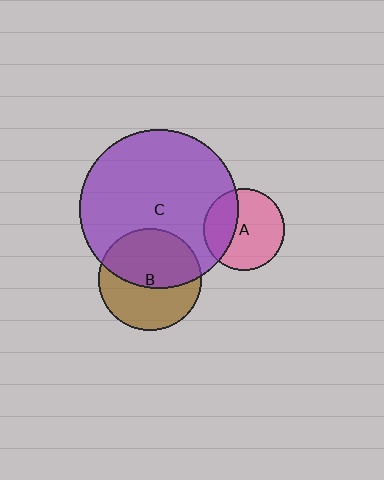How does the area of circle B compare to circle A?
Approximately 1.6 times.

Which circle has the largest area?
Circle C (purple).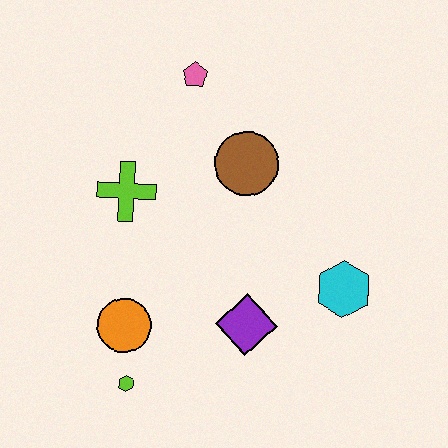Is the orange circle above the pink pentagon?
No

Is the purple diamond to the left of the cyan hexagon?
Yes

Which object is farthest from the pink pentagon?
The lime hexagon is farthest from the pink pentagon.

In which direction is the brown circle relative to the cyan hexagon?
The brown circle is above the cyan hexagon.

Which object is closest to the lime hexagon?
The orange circle is closest to the lime hexagon.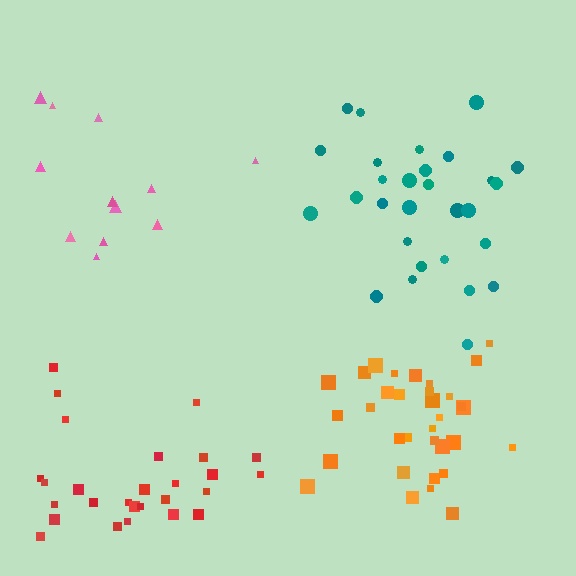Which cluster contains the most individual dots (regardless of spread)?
Orange (33).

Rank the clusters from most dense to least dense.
orange, red, teal, pink.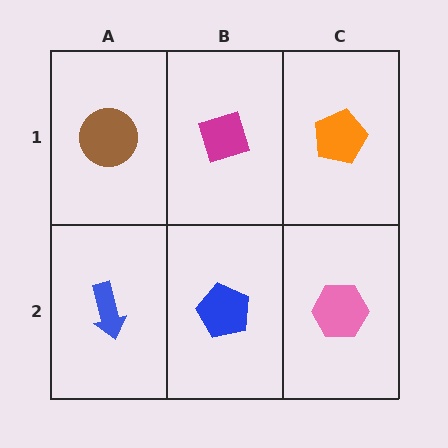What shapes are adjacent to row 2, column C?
An orange pentagon (row 1, column C), a blue pentagon (row 2, column B).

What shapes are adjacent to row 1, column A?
A blue arrow (row 2, column A), a magenta diamond (row 1, column B).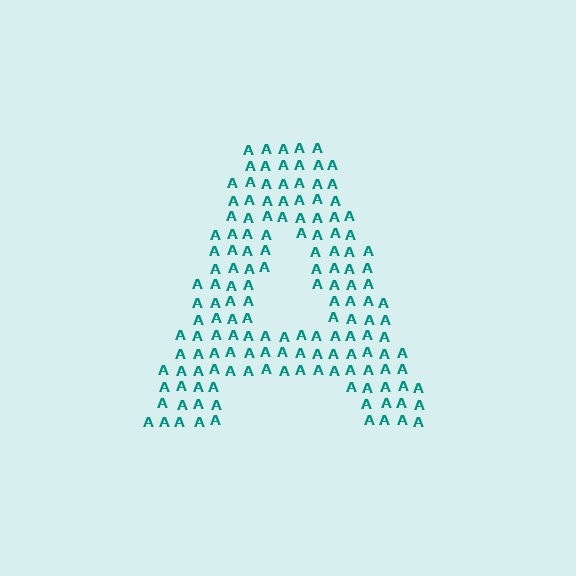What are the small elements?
The small elements are letter A's.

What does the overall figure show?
The overall figure shows the letter A.